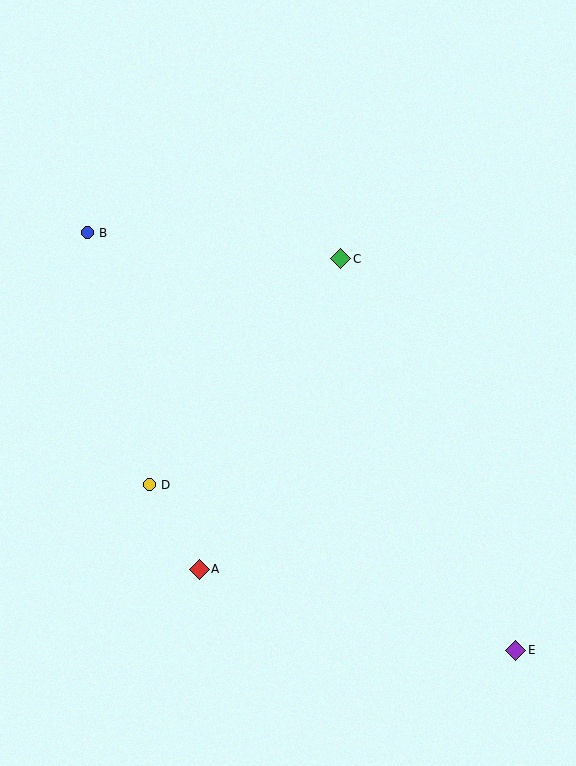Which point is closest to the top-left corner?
Point B is closest to the top-left corner.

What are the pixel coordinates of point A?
Point A is at (199, 569).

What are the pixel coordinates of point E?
Point E is at (516, 650).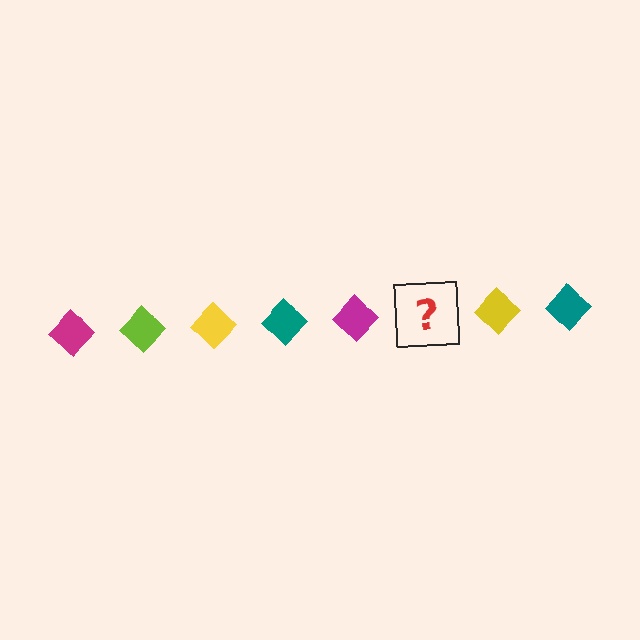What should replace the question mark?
The question mark should be replaced with a lime diamond.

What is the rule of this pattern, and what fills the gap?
The rule is that the pattern cycles through magenta, lime, yellow, teal diamonds. The gap should be filled with a lime diamond.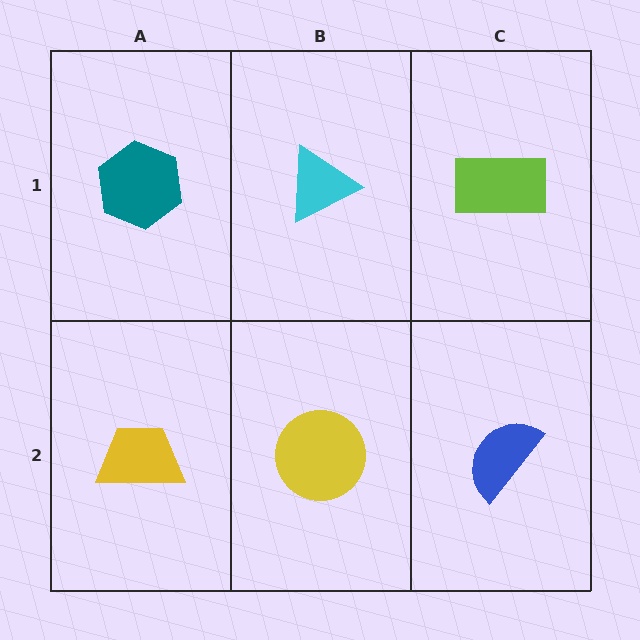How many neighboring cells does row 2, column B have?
3.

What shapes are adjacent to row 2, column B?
A cyan triangle (row 1, column B), a yellow trapezoid (row 2, column A), a blue semicircle (row 2, column C).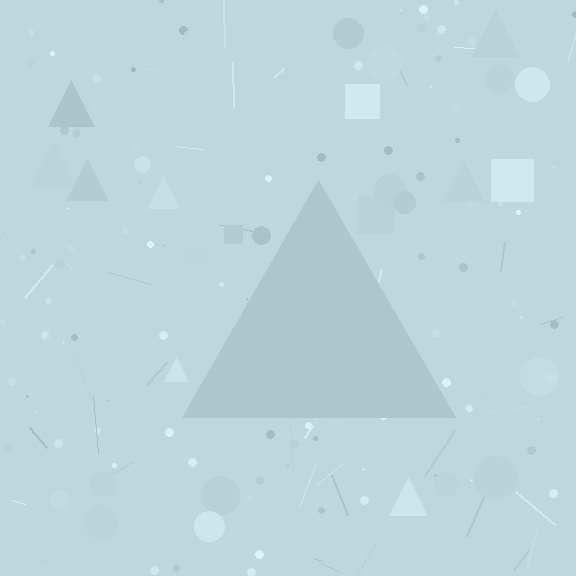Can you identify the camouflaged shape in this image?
The camouflaged shape is a triangle.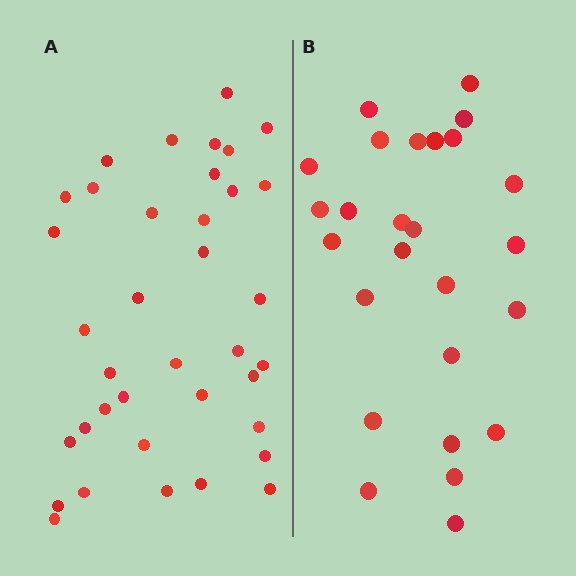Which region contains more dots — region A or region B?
Region A (the left region) has more dots.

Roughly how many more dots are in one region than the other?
Region A has roughly 12 or so more dots than region B.